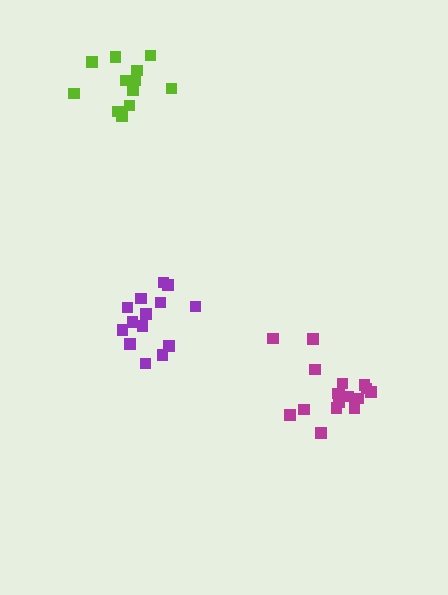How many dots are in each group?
Group 1: 14 dots, Group 2: 12 dots, Group 3: 17 dots (43 total).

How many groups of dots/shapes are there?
There are 3 groups.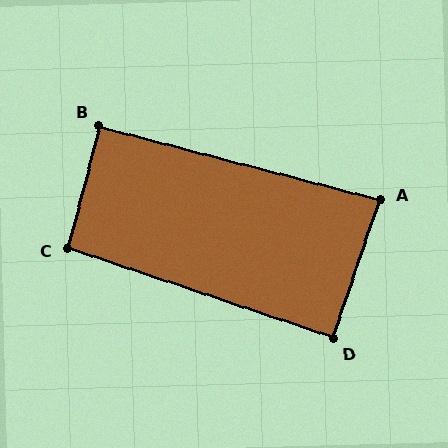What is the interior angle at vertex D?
Approximately 90 degrees (approximately right).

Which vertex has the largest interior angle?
C, at approximately 94 degrees.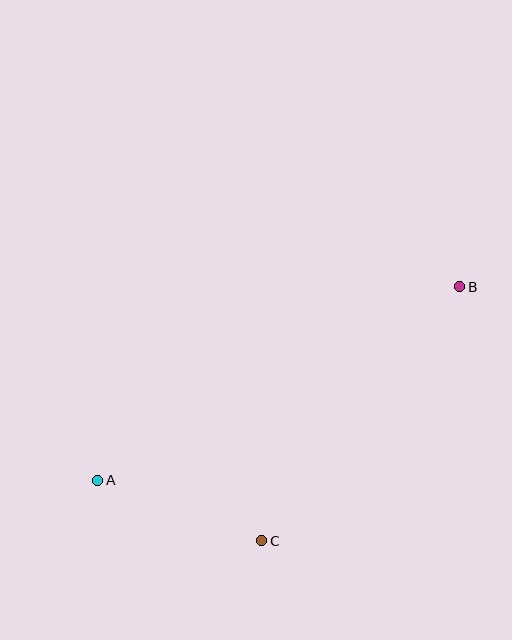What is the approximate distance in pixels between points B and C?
The distance between B and C is approximately 322 pixels.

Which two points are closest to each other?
Points A and C are closest to each other.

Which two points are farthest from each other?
Points A and B are farthest from each other.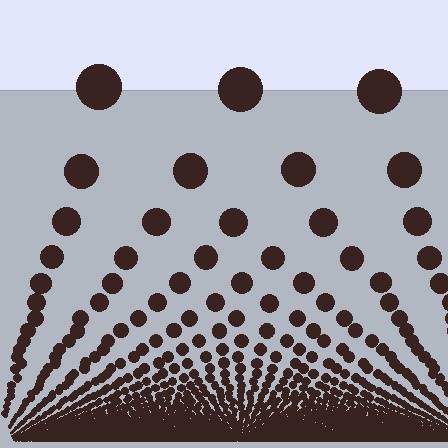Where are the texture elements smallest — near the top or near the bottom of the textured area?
Near the bottom.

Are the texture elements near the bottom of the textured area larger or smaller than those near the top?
Smaller. The gradient is inverted — elements near the bottom are smaller and denser.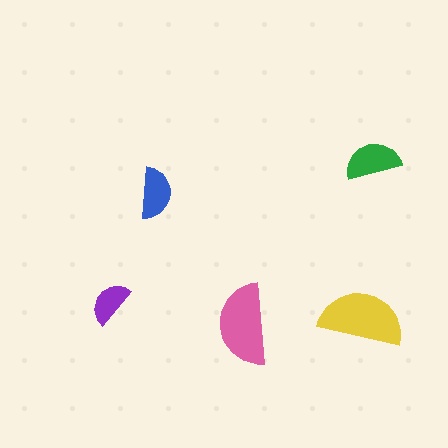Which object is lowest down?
The pink semicircle is bottommost.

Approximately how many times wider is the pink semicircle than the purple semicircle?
About 2 times wider.